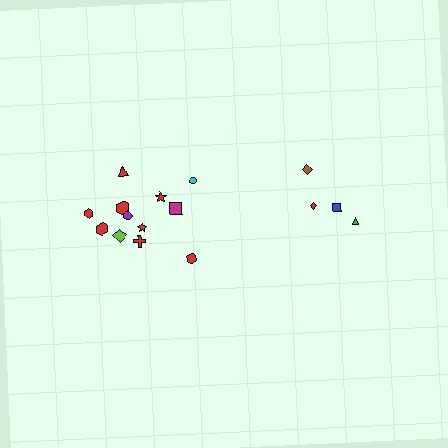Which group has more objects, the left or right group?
The left group.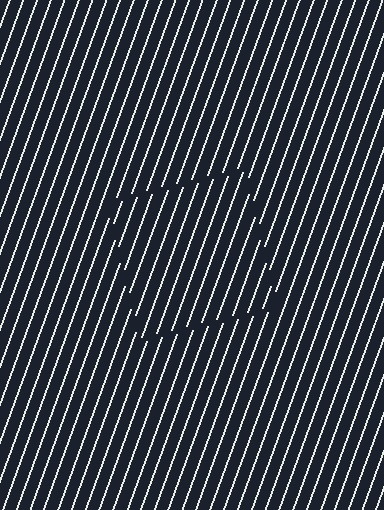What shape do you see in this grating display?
An illusory square. The interior of the shape contains the same grating, shifted by half a period — the contour is defined by the phase discontinuity where line-ends from the inner and outer gratings abut.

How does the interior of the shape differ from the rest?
The interior of the shape contains the same grating, shifted by half a period — the contour is defined by the phase discontinuity where line-ends from the inner and outer gratings abut.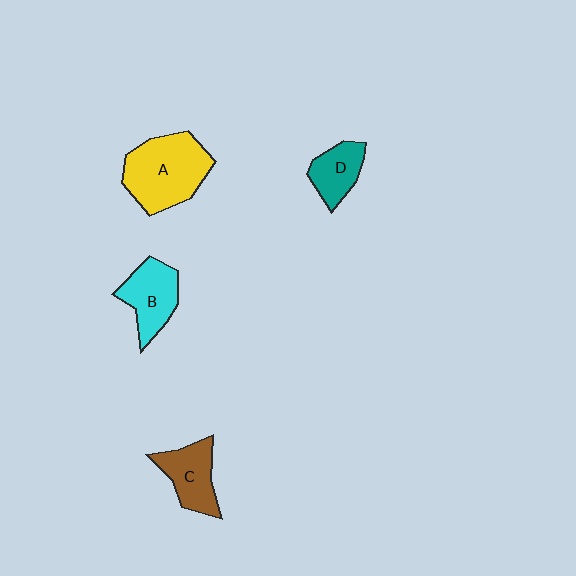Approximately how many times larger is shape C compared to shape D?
Approximately 1.2 times.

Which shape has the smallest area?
Shape D (teal).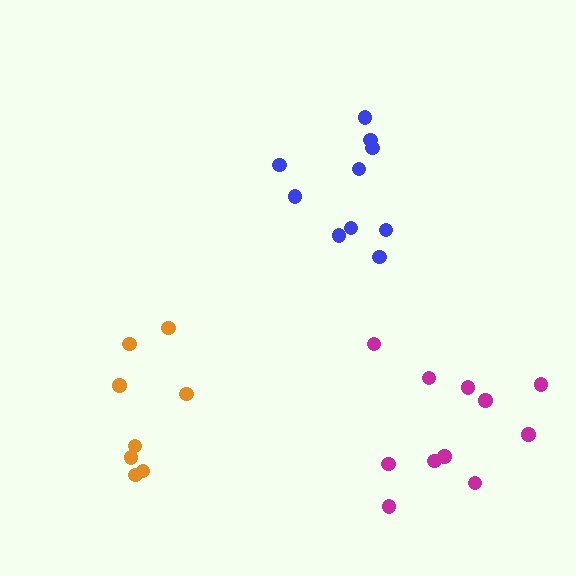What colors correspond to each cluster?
The clusters are colored: blue, magenta, orange.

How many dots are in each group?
Group 1: 10 dots, Group 2: 11 dots, Group 3: 8 dots (29 total).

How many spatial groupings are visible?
There are 3 spatial groupings.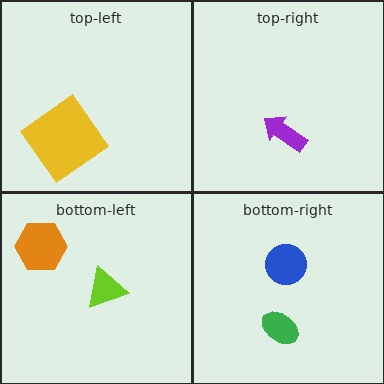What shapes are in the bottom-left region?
The lime triangle, the orange hexagon.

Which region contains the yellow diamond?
The top-left region.